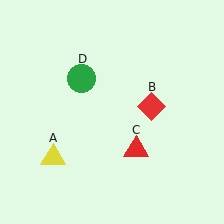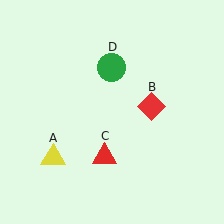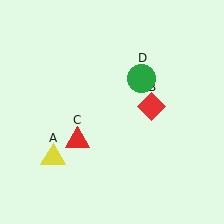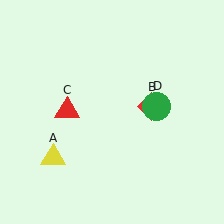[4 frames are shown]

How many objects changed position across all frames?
2 objects changed position: red triangle (object C), green circle (object D).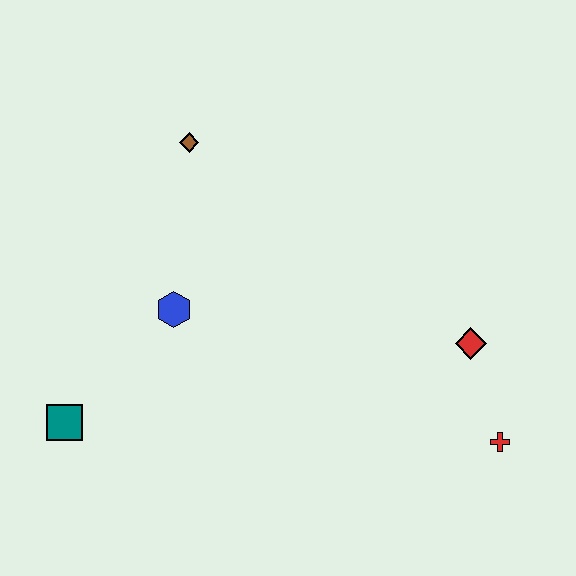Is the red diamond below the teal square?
No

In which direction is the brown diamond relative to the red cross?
The brown diamond is to the left of the red cross.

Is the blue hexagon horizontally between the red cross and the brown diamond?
No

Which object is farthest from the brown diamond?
The red cross is farthest from the brown diamond.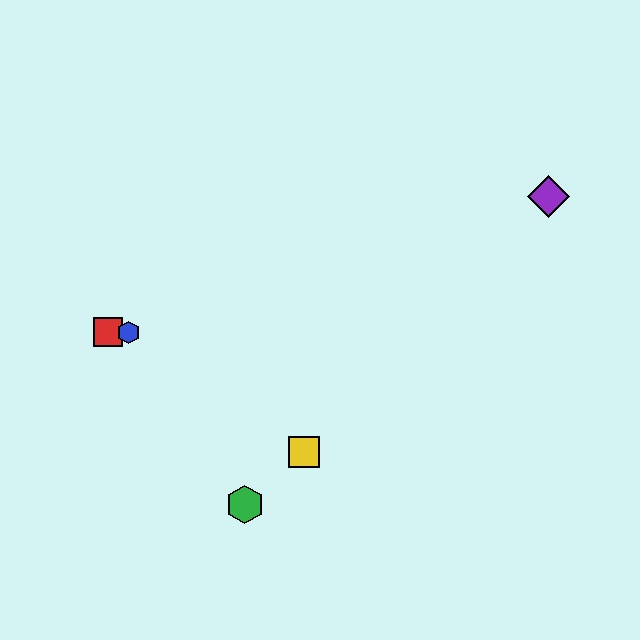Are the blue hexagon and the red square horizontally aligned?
Yes, both are at y≈332.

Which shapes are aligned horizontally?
The red square, the blue hexagon are aligned horizontally.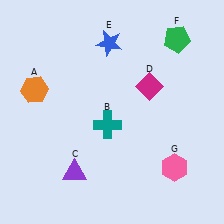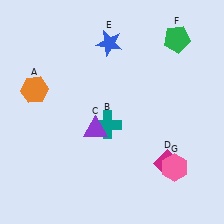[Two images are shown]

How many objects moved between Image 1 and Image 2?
2 objects moved between the two images.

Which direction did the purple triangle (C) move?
The purple triangle (C) moved up.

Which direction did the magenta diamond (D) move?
The magenta diamond (D) moved down.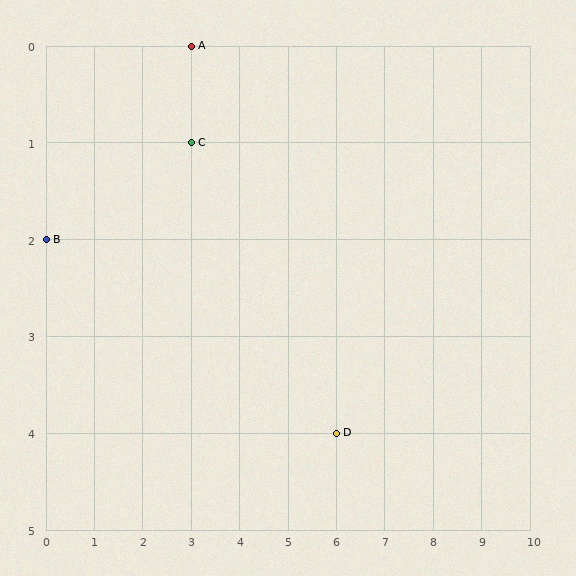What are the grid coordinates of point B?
Point B is at grid coordinates (0, 2).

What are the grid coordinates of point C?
Point C is at grid coordinates (3, 1).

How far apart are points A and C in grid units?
Points A and C are 1 row apart.